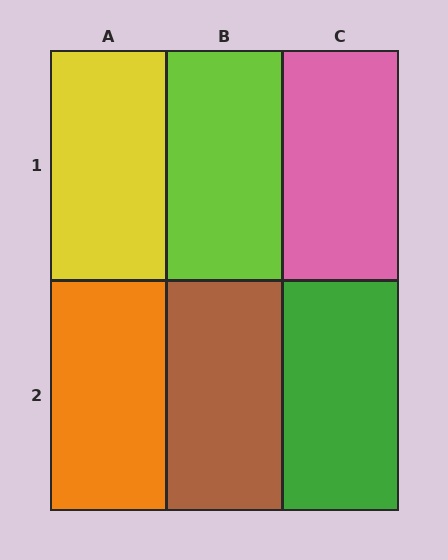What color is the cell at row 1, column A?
Yellow.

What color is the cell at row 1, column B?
Lime.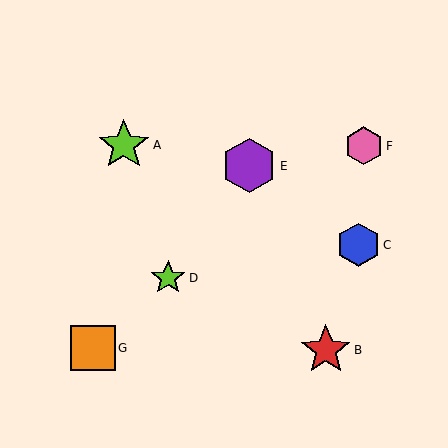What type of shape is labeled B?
Shape B is a red star.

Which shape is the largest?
The purple hexagon (labeled E) is the largest.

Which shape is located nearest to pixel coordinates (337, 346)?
The red star (labeled B) at (326, 350) is nearest to that location.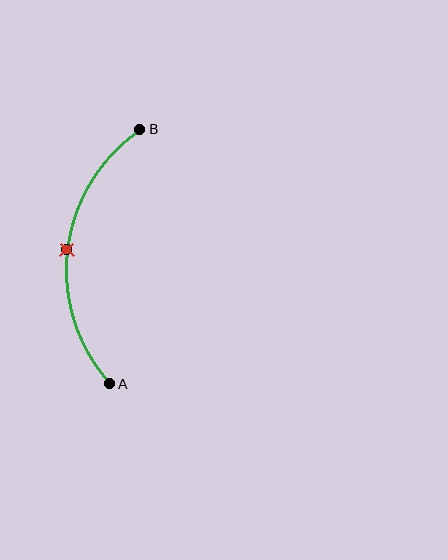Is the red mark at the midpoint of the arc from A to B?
Yes. The red mark lies on the arc at equal arc-length from both A and B — it is the arc midpoint.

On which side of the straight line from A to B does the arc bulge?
The arc bulges to the left of the straight line connecting A and B.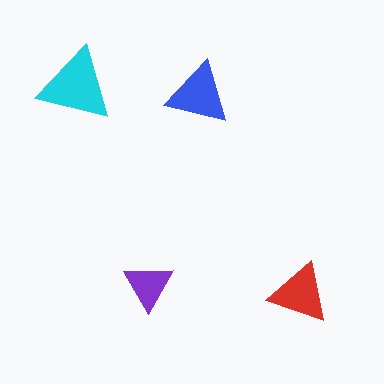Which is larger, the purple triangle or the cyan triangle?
The cyan one.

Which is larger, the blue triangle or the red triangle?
The blue one.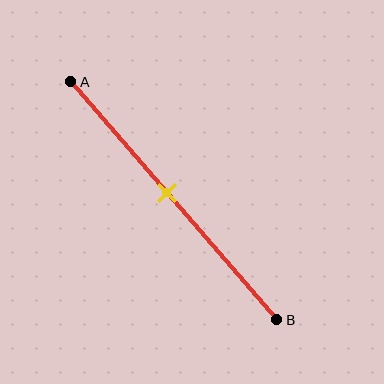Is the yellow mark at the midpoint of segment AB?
No, the mark is at about 45% from A, not at the 50% midpoint.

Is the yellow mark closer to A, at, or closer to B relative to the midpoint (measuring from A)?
The yellow mark is closer to point A than the midpoint of segment AB.